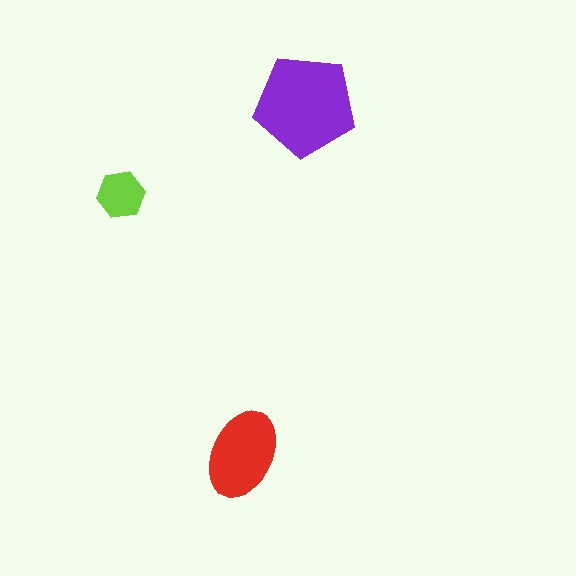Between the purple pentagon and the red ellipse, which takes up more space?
The purple pentagon.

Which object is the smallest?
The lime hexagon.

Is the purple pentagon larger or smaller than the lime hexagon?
Larger.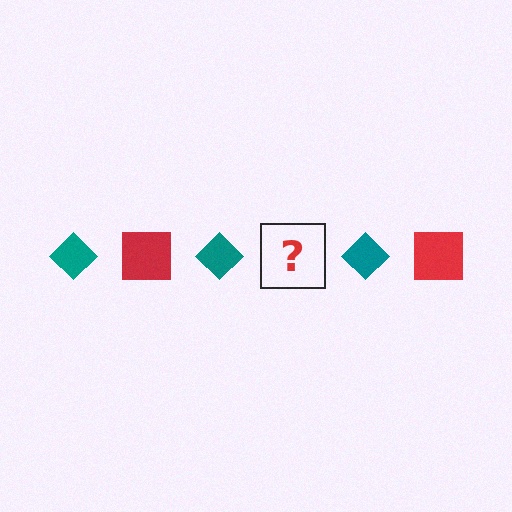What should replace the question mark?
The question mark should be replaced with a red square.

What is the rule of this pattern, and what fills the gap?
The rule is that the pattern alternates between teal diamond and red square. The gap should be filled with a red square.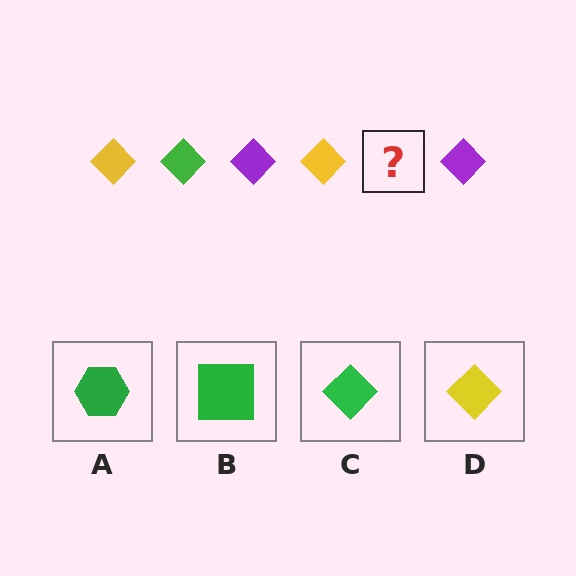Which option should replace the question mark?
Option C.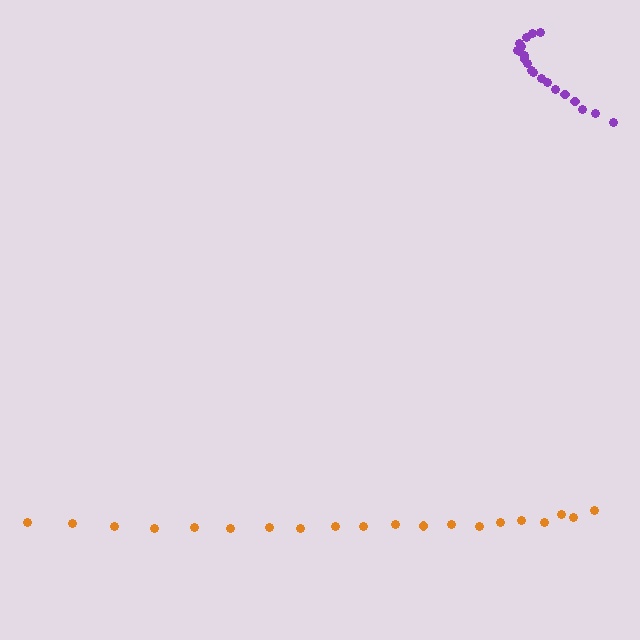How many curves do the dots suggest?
There are 2 distinct paths.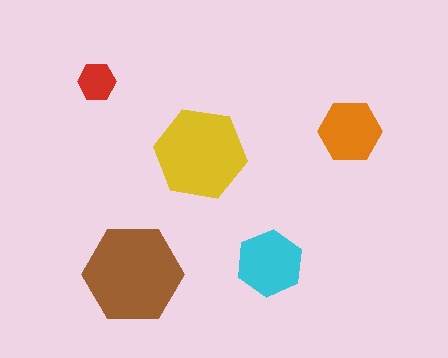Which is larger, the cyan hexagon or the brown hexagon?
The brown one.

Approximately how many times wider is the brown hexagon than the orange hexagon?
About 1.5 times wider.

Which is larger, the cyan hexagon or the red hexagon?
The cyan one.